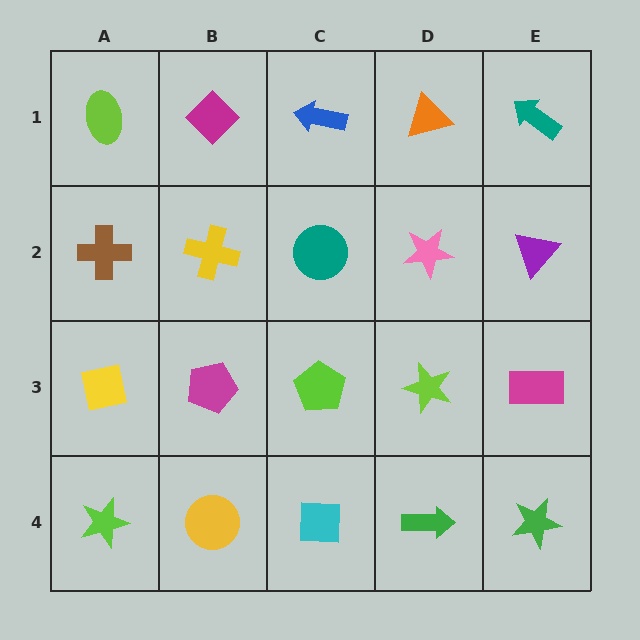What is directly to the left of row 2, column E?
A pink star.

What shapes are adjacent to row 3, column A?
A brown cross (row 2, column A), a lime star (row 4, column A), a magenta pentagon (row 3, column B).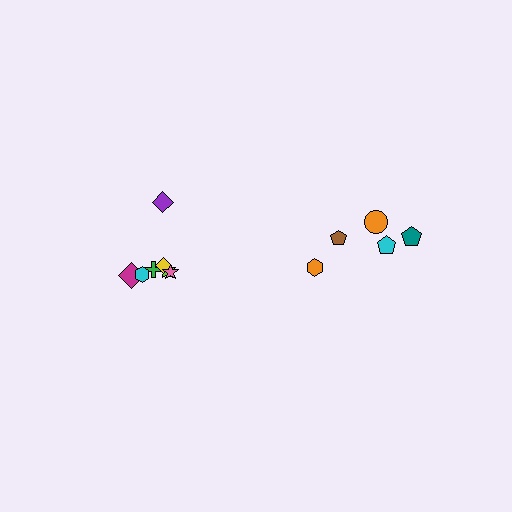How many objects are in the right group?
There are 5 objects.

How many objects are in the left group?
There are 7 objects.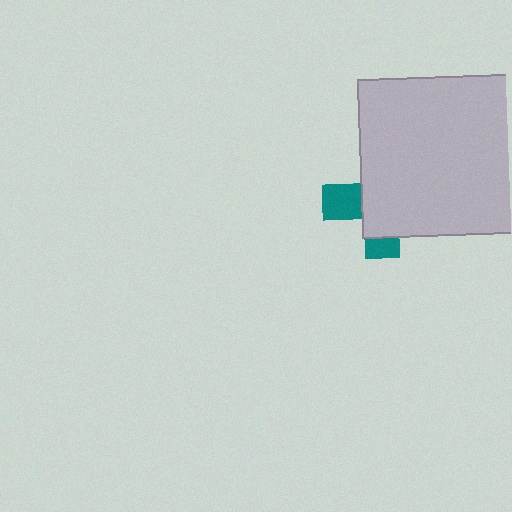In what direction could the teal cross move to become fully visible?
The teal cross could move left. That would shift it out from behind the light gray square entirely.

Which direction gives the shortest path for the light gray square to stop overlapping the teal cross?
Moving right gives the shortest separation.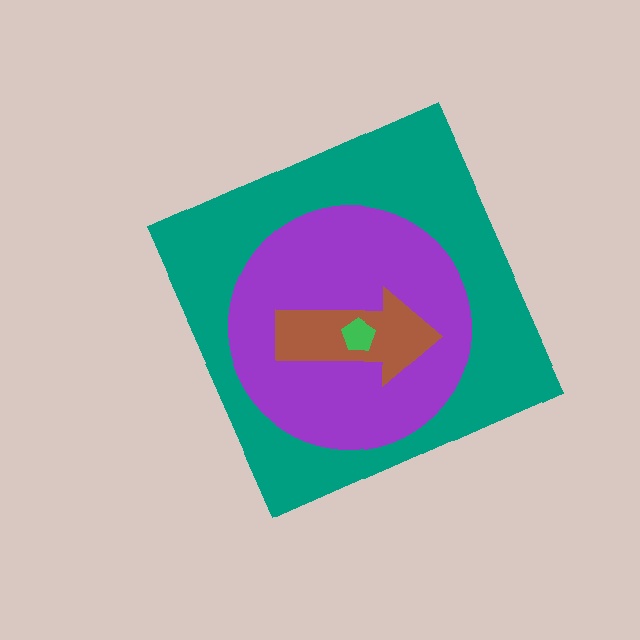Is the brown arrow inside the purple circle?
Yes.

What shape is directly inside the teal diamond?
The purple circle.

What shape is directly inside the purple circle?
The brown arrow.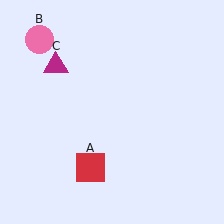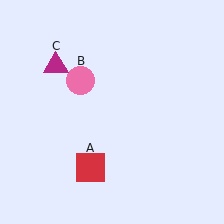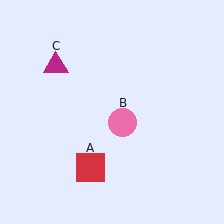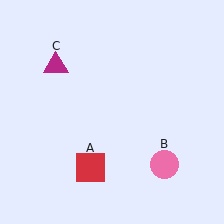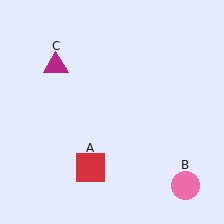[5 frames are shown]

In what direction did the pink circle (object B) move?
The pink circle (object B) moved down and to the right.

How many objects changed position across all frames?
1 object changed position: pink circle (object B).